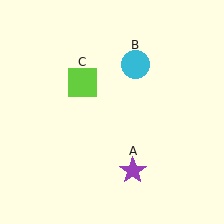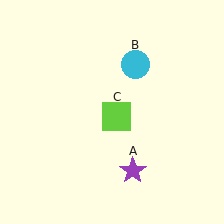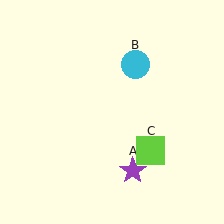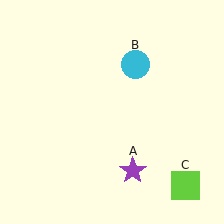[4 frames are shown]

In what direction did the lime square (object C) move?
The lime square (object C) moved down and to the right.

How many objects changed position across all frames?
1 object changed position: lime square (object C).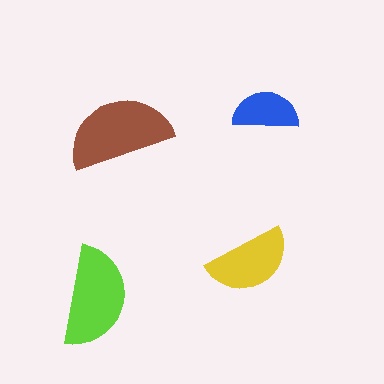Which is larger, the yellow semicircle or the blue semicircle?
The yellow one.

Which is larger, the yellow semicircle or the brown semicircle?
The brown one.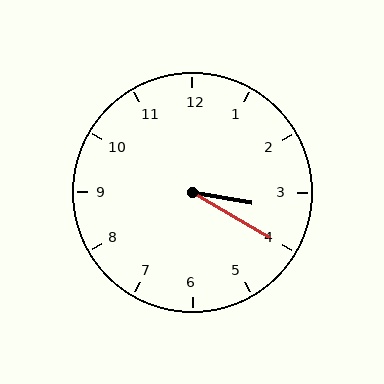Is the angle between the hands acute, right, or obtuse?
It is acute.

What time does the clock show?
3:20.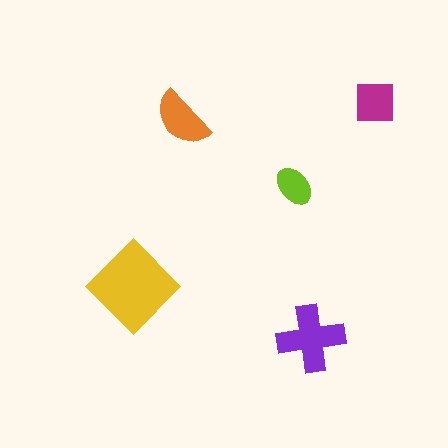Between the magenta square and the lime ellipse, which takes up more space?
The magenta square.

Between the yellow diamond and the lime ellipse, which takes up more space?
The yellow diamond.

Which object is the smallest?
The lime ellipse.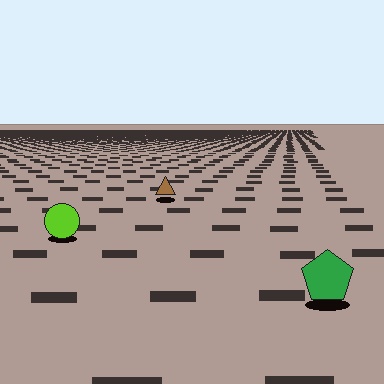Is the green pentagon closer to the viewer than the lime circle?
Yes. The green pentagon is closer — you can tell from the texture gradient: the ground texture is coarser near it.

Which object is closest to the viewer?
The green pentagon is closest. The texture marks near it are larger and more spread out.